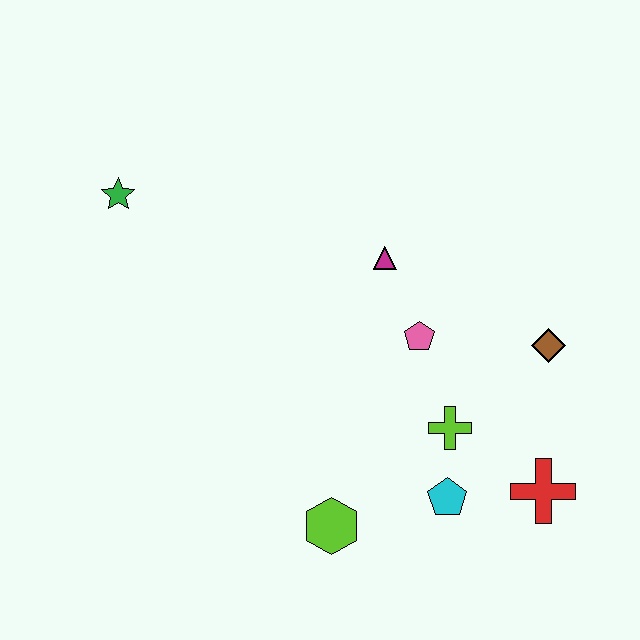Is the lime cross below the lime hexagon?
No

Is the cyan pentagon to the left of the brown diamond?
Yes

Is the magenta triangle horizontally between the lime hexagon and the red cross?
Yes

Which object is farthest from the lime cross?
The green star is farthest from the lime cross.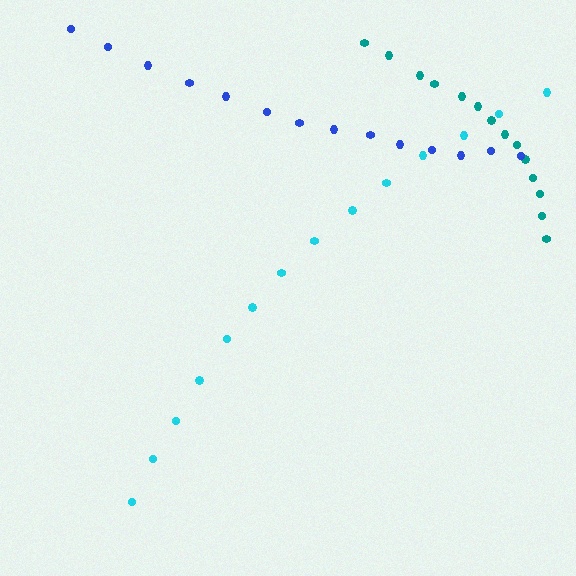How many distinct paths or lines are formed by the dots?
There are 3 distinct paths.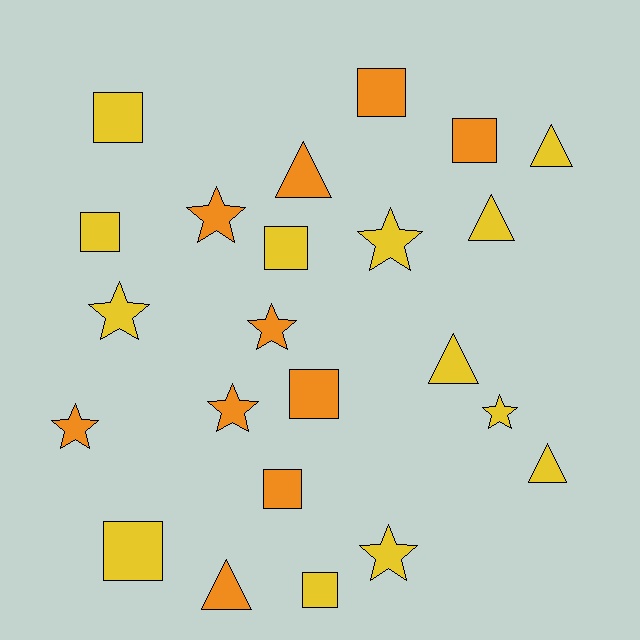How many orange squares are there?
There are 4 orange squares.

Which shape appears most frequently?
Square, with 9 objects.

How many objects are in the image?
There are 23 objects.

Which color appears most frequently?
Yellow, with 13 objects.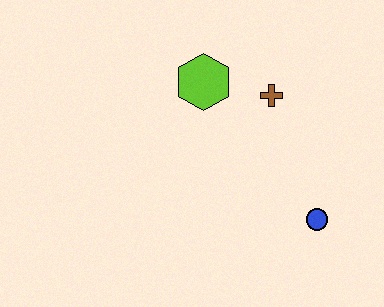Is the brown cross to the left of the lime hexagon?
No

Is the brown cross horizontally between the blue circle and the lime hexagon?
Yes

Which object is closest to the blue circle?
The brown cross is closest to the blue circle.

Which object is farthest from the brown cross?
The blue circle is farthest from the brown cross.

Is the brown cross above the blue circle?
Yes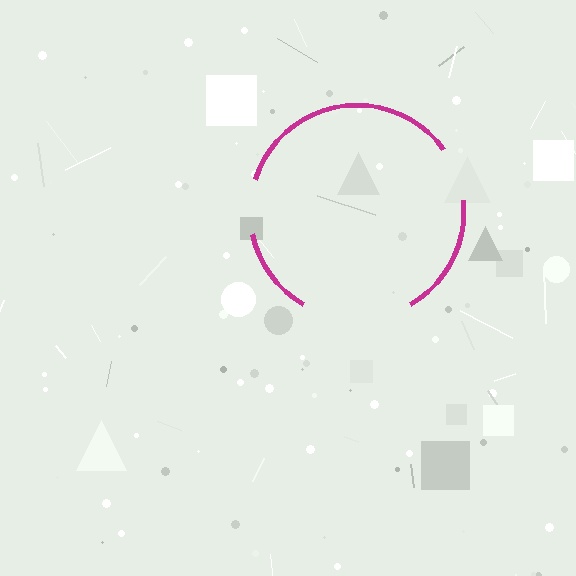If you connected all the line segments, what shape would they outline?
They would outline a circle.